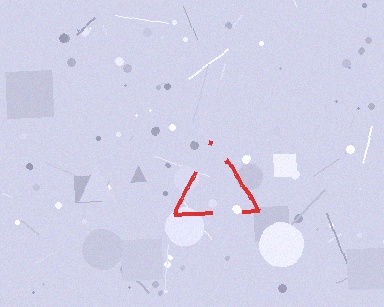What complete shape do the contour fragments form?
The contour fragments form a triangle.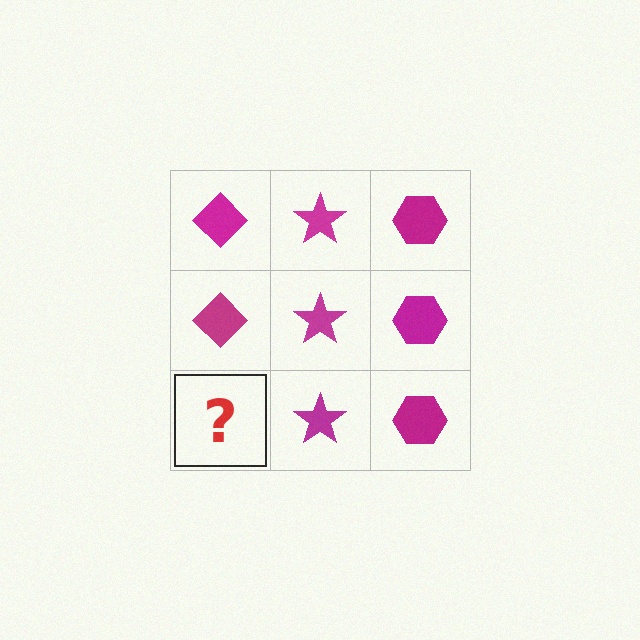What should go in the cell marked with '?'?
The missing cell should contain a magenta diamond.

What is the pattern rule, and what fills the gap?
The rule is that each column has a consistent shape. The gap should be filled with a magenta diamond.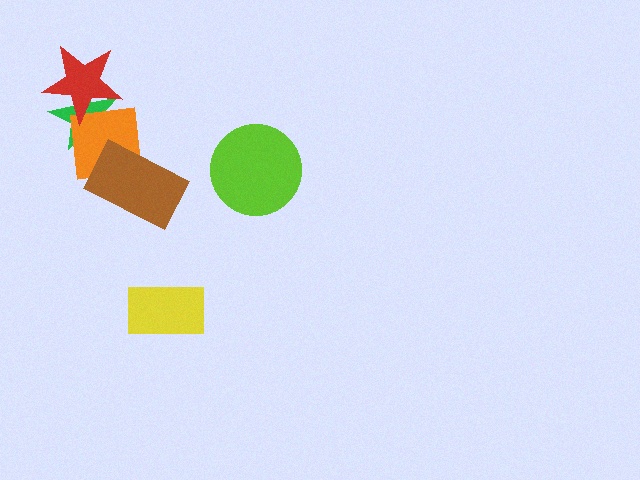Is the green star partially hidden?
Yes, it is partially covered by another shape.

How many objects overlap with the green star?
2 objects overlap with the green star.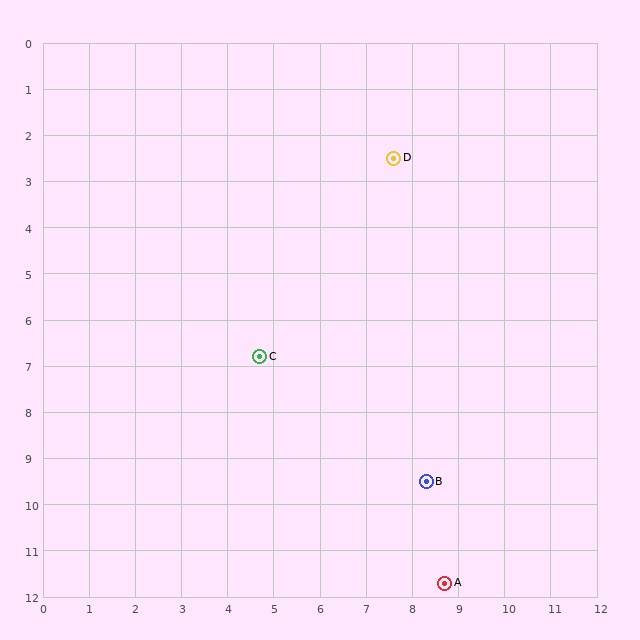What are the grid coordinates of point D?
Point D is at approximately (7.6, 2.5).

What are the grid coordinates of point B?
Point B is at approximately (8.3, 9.5).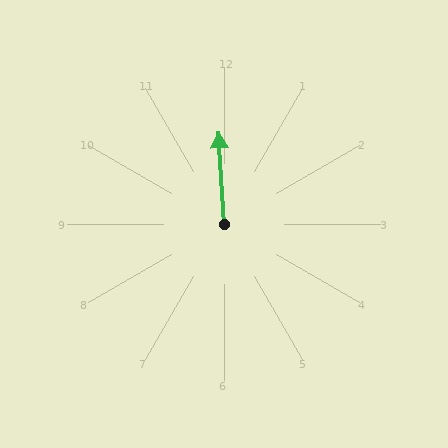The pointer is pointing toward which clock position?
Roughly 12 o'clock.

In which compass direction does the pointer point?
North.